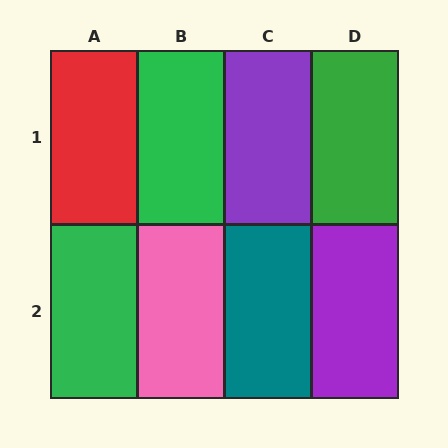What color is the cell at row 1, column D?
Green.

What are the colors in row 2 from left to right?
Green, pink, teal, purple.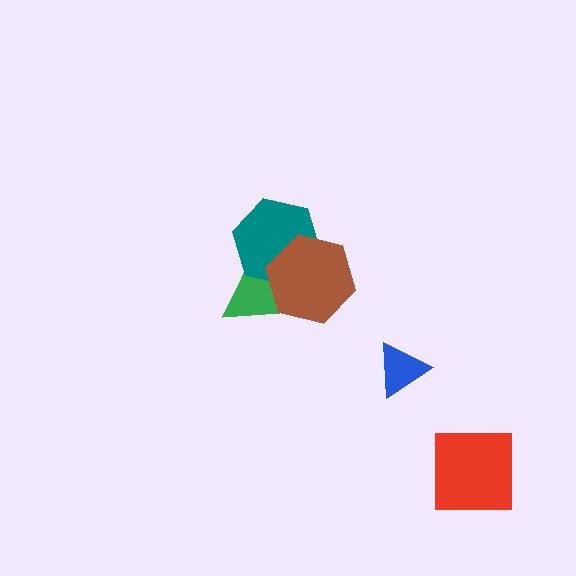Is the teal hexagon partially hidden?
Yes, it is partially covered by another shape.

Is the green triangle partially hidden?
Yes, it is partially covered by another shape.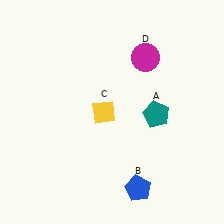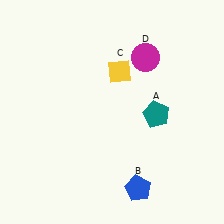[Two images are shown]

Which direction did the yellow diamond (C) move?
The yellow diamond (C) moved up.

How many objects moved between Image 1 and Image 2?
1 object moved between the two images.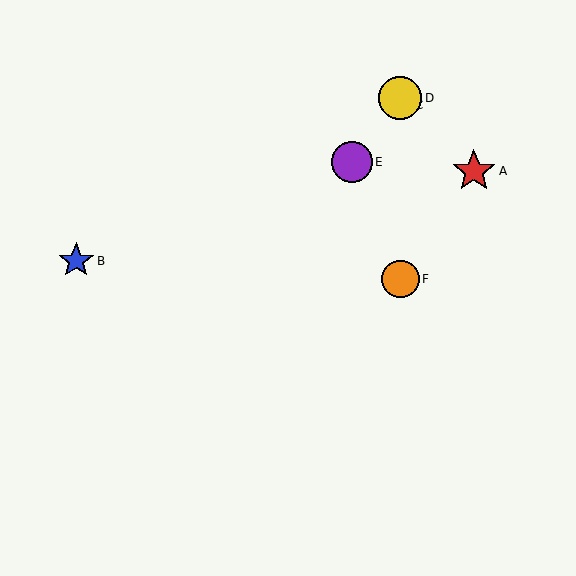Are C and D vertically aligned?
Yes, both are at x≈400.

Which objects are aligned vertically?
Objects C, D, F are aligned vertically.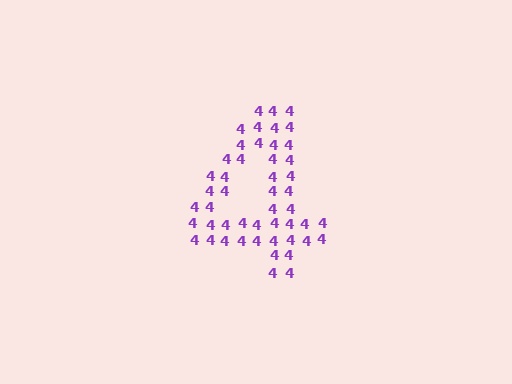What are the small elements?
The small elements are digit 4's.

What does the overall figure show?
The overall figure shows the digit 4.